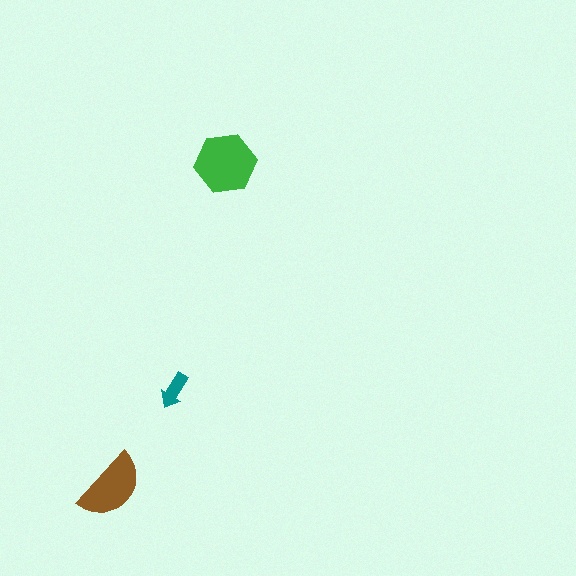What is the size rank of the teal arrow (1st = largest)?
3rd.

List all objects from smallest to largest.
The teal arrow, the brown semicircle, the green hexagon.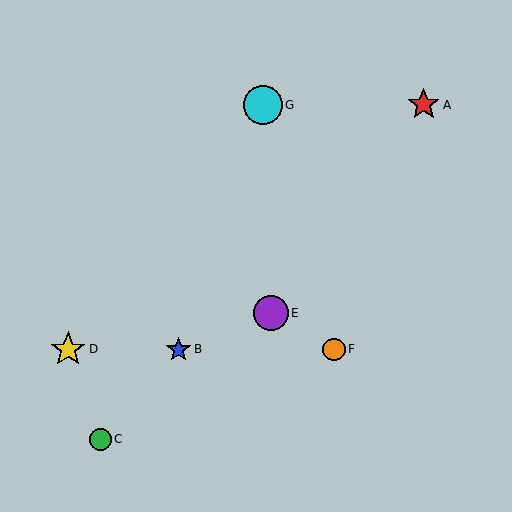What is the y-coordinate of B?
Object B is at y≈349.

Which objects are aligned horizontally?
Objects B, D, F are aligned horizontally.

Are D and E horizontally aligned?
No, D is at y≈349 and E is at y≈313.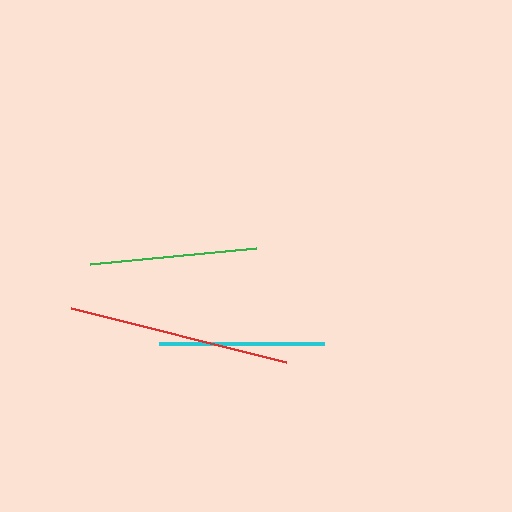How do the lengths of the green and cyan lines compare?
The green and cyan lines are approximately the same length.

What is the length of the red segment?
The red segment is approximately 222 pixels long.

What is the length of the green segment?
The green segment is approximately 167 pixels long.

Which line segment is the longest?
The red line is the longest at approximately 222 pixels.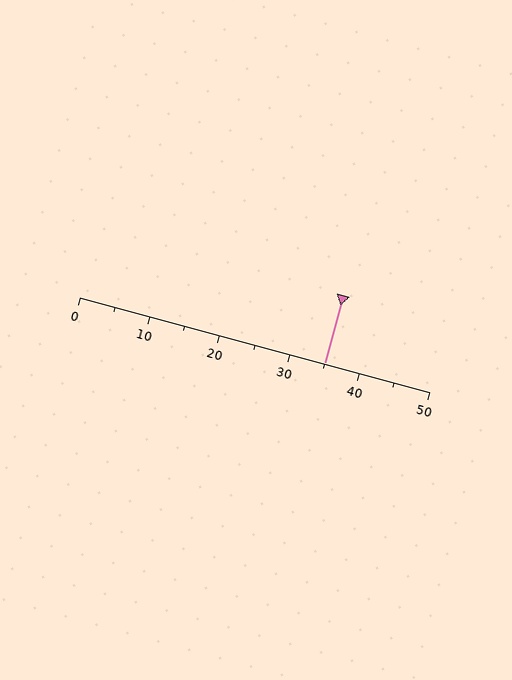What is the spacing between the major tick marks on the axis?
The major ticks are spaced 10 apart.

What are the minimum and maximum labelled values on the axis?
The axis runs from 0 to 50.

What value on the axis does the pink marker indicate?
The marker indicates approximately 35.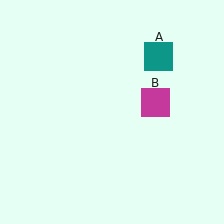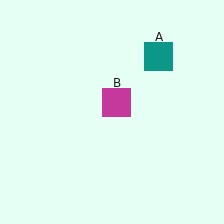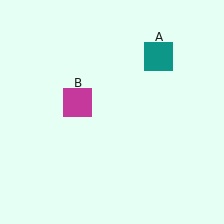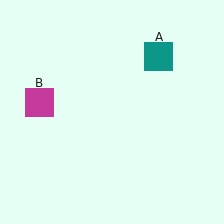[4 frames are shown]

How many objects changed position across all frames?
1 object changed position: magenta square (object B).